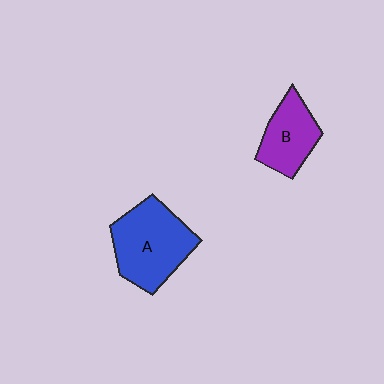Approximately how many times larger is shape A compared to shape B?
Approximately 1.5 times.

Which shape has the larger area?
Shape A (blue).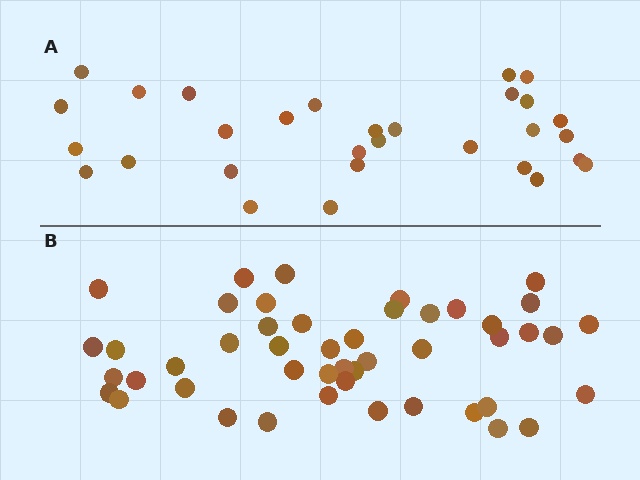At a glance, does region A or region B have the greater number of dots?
Region B (the bottom region) has more dots.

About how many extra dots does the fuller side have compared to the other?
Region B has approximately 15 more dots than region A.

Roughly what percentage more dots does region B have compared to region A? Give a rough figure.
About 55% more.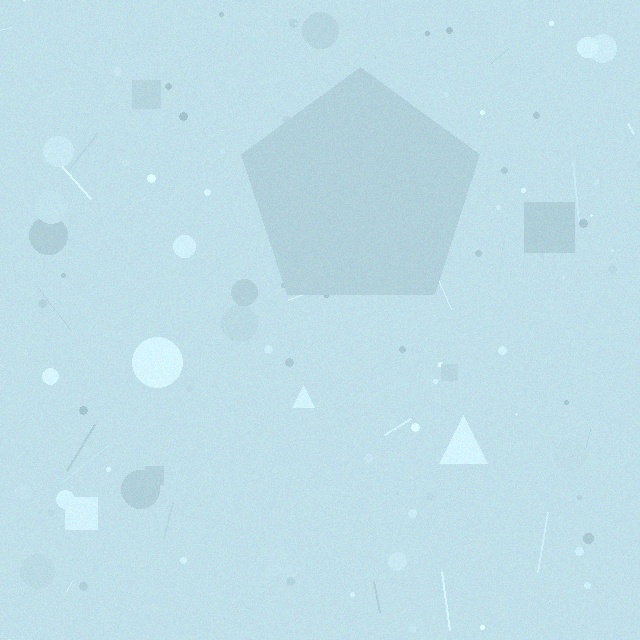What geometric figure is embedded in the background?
A pentagon is embedded in the background.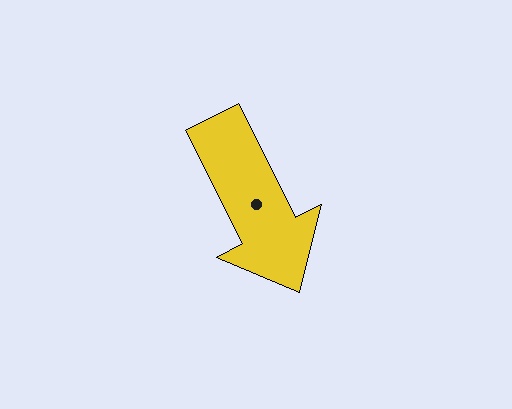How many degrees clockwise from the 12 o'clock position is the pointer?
Approximately 153 degrees.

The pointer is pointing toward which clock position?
Roughly 5 o'clock.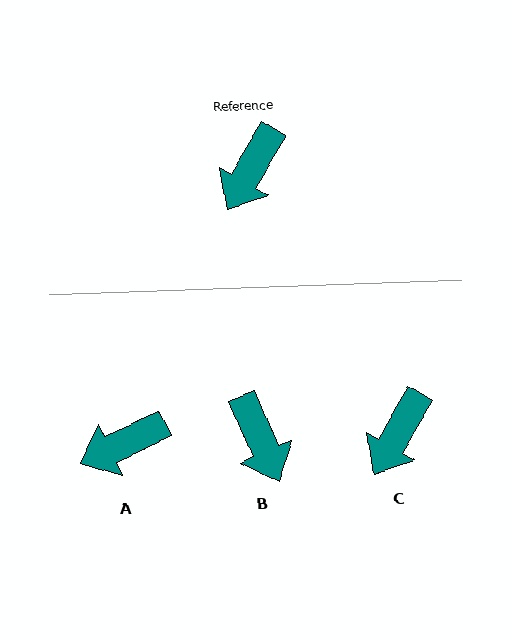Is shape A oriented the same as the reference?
No, it is off by about 35 degrees.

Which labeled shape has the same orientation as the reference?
C.